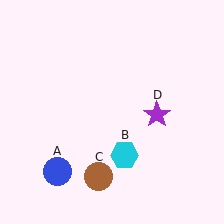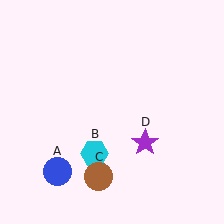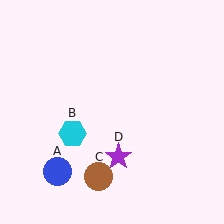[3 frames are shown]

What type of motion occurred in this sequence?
The cyan hexagon (object B), purple star (object D) rotated clockwise around the center of the scene.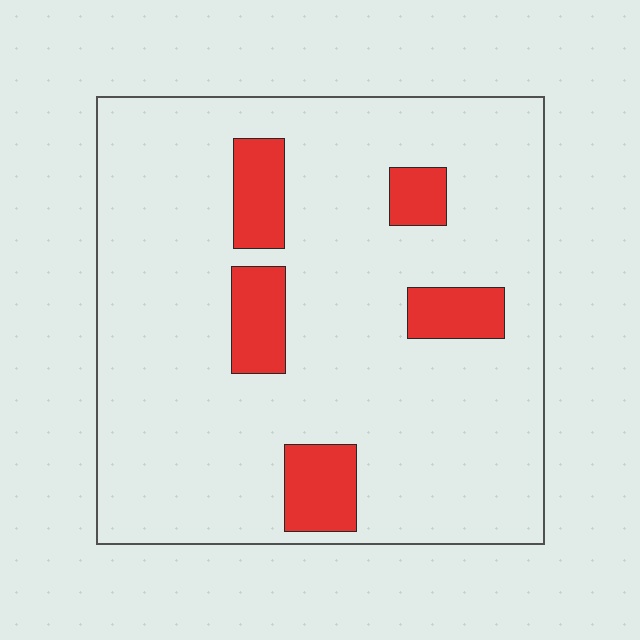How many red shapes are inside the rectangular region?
5.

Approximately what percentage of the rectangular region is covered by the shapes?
Approximately 15%.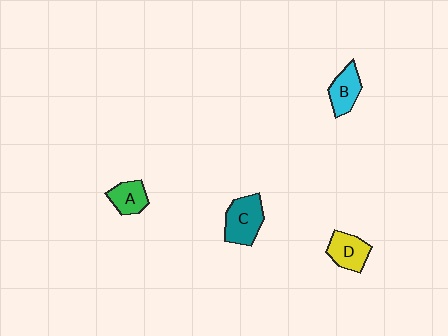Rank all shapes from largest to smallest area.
From largest to smallest: C (teal), D (yellow), B (cyan), A (green).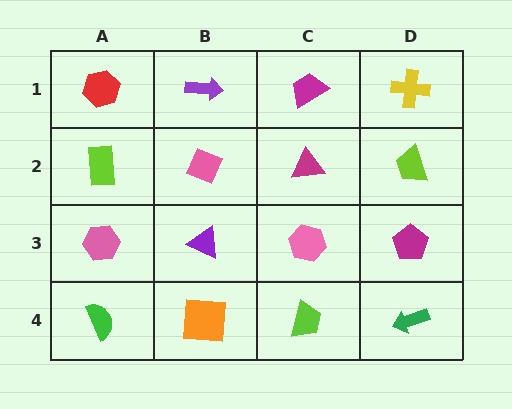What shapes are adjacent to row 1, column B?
A pink diamond (row 2, column B), a red hexagon (row 1, column A), a magenta trapezoid (row 1, column C).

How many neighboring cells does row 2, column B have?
4.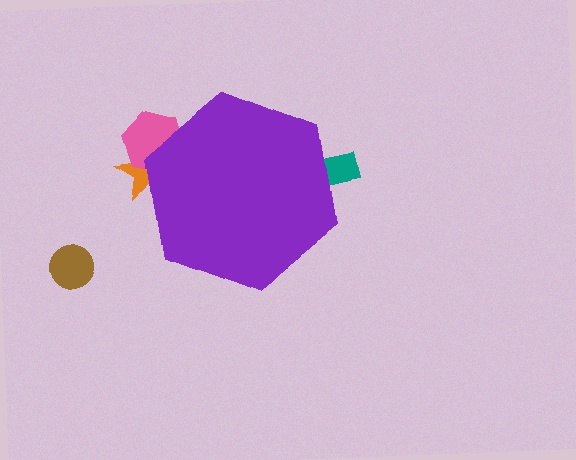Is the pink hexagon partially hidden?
Yes, the pink hexagon is partially hidden behind the purple hexagon.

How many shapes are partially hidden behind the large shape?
3 shapes are partially hidden.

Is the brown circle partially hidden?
No, the brown circle is fully visible.